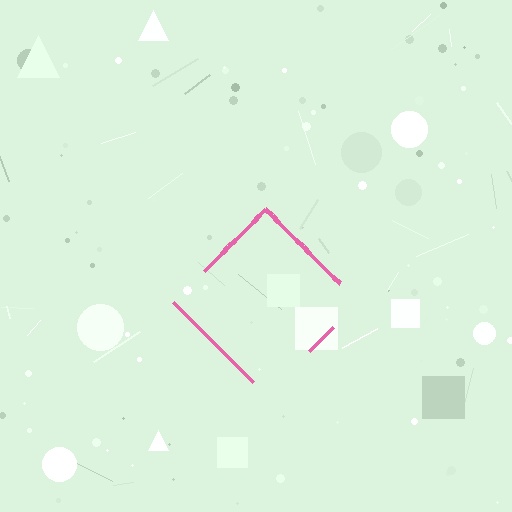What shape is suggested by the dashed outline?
The dashed outline suggests a diamond.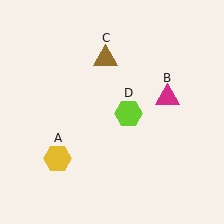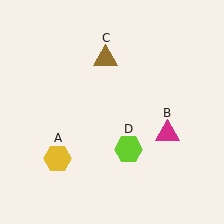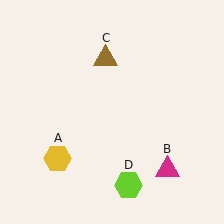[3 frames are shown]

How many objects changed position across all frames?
2 objects changed position: magenta triangle (object B), lime hexagon (object D).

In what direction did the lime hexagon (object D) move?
The lime hexagon (object D) moved down.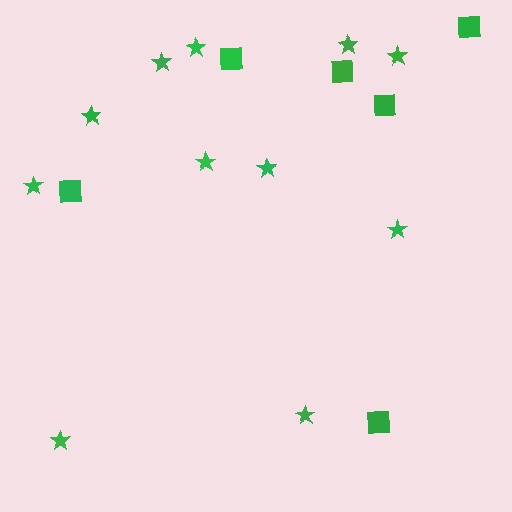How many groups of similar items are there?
There are 2 groups: one group of squares (6) and one group of stars (11).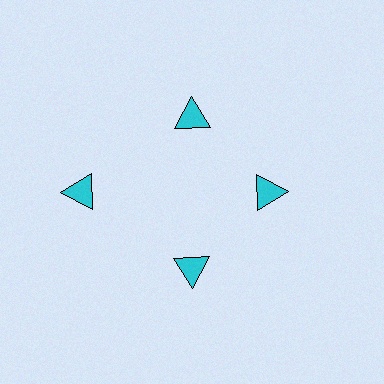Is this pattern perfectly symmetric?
No. The 4 cyan triangles are arranged in a ring, but one element near the 9 o'clock position is pushed outward from the center, breaking the 4-fold rotational symmetry.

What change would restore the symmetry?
The symmetry would be restored by moving it inward, back onto the ring so that all 4 triangles sit at equal angles and equal distance from the center.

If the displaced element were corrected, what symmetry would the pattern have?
It would have 4-fold rotational symmetry — the pattern would map onto itself every 90 degrees.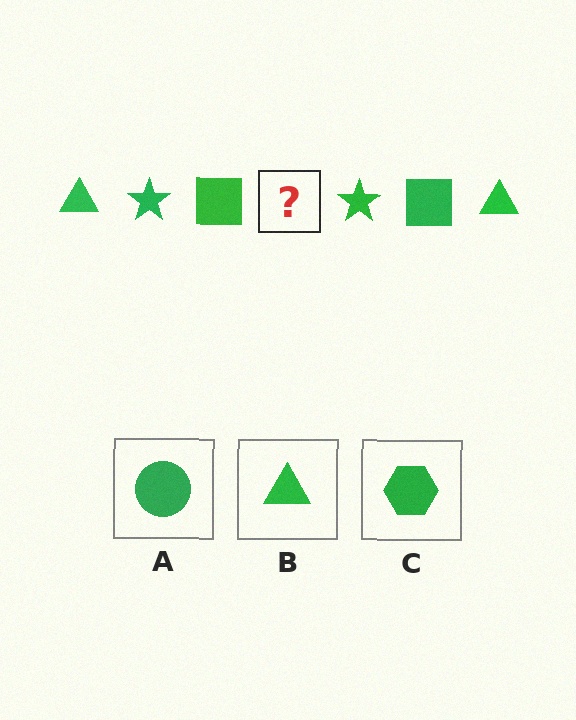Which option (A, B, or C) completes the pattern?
B.